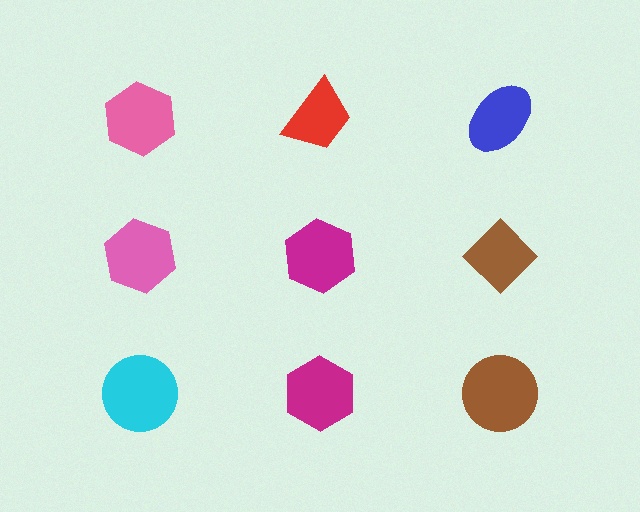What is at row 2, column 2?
A magenta hexagon.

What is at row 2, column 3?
A brown diamond.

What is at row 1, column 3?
A blue ellipse.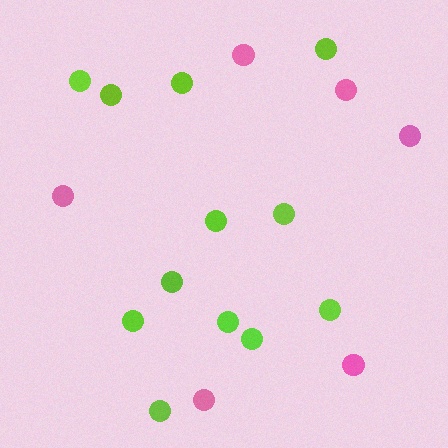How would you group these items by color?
There are 2 groups: one group of lime circles (12) and one group of pink circles (6).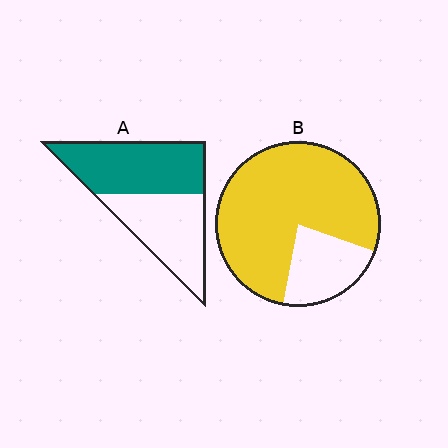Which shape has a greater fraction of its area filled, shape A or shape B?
Shape B.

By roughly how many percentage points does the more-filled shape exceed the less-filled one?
By roughly 25 percentage points (B over A).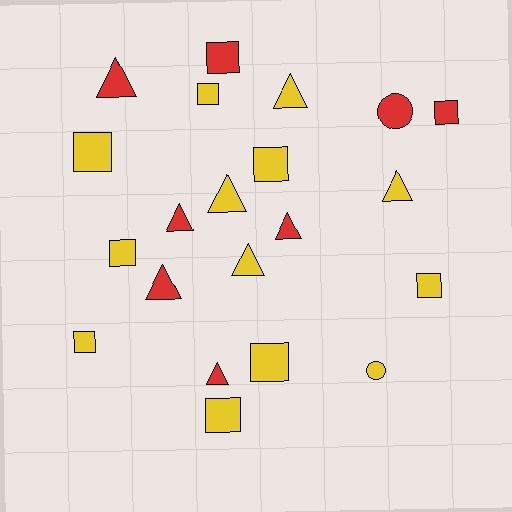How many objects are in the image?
There are 21 objects.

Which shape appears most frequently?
Square, with 10 objects.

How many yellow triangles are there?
There are 4 yellow triangles.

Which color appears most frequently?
Yellow, with 13 objects.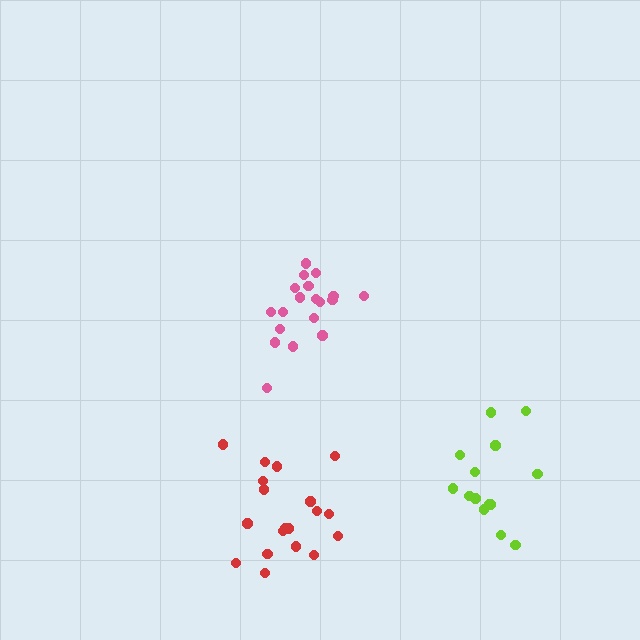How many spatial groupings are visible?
There are 3 spatial groupings.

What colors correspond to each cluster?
The clusters are colored: red, pink, lime.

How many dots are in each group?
Group 1: 19 dots, Group 2: 20 dots, Group 3: 14 dots (53 total).